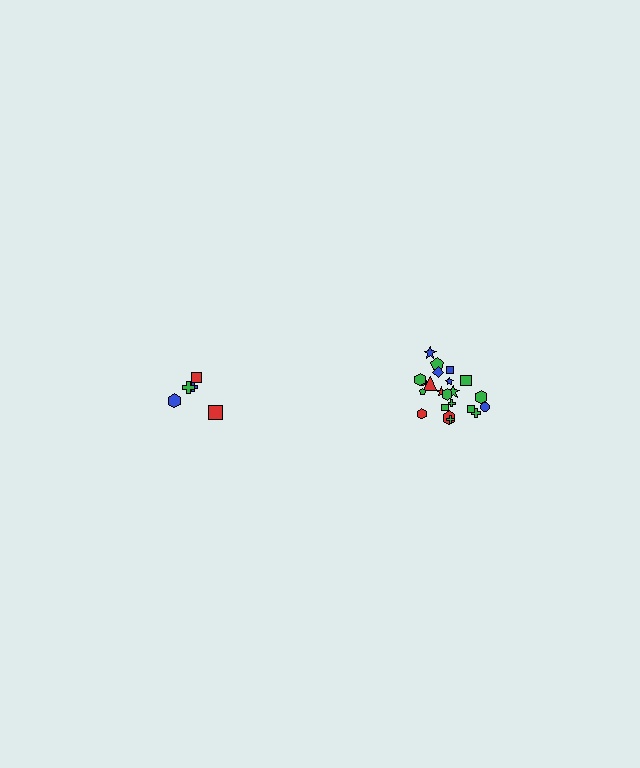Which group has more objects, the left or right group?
The right group.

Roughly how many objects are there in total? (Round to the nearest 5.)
Roughly 25 objects in total.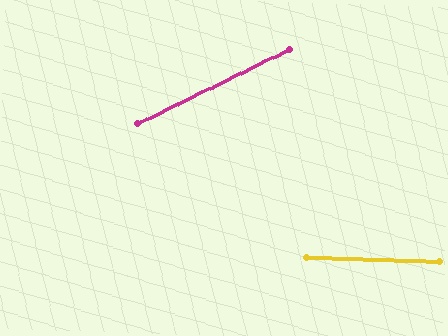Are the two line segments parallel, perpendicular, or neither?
Neither parallel nor perpendicular — they differ by about 28°.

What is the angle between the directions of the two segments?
Approximately 28 degrees.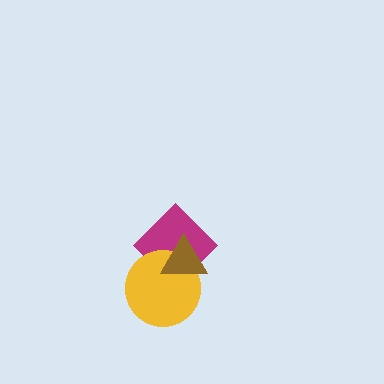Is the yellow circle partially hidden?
Yes, it is partially covered by another shape.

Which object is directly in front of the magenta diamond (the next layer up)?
The yellow circle is directly in front of the magenta diamond.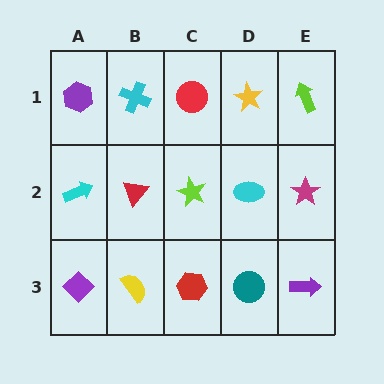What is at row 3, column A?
A purple diamond.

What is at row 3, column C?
A red hexagon.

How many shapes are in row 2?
5 shapes.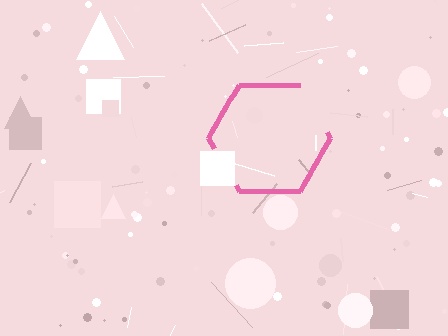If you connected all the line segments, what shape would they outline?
They would outline a hexagon.